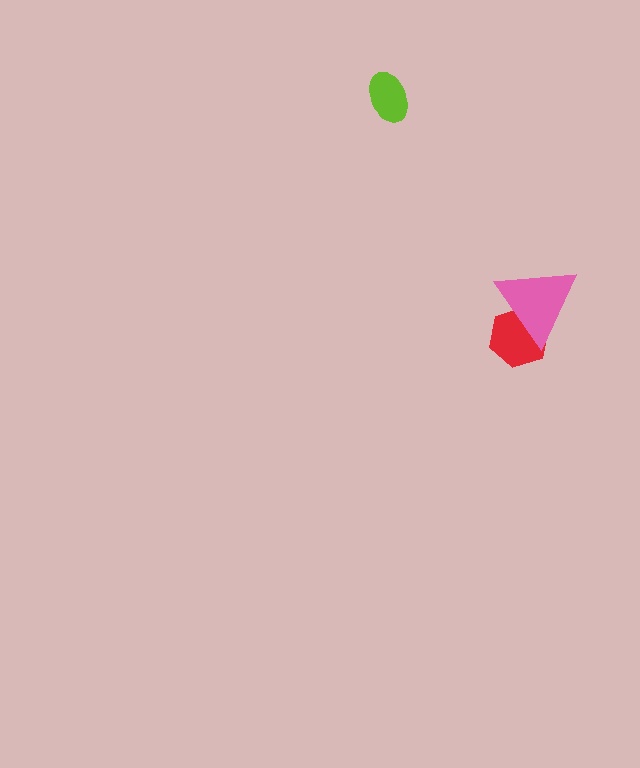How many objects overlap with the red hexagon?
1 object overlaps with the red hexagon.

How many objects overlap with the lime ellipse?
0 objects overlap with the lime ellipse.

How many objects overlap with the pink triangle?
1 object overlaps with the pink triangle.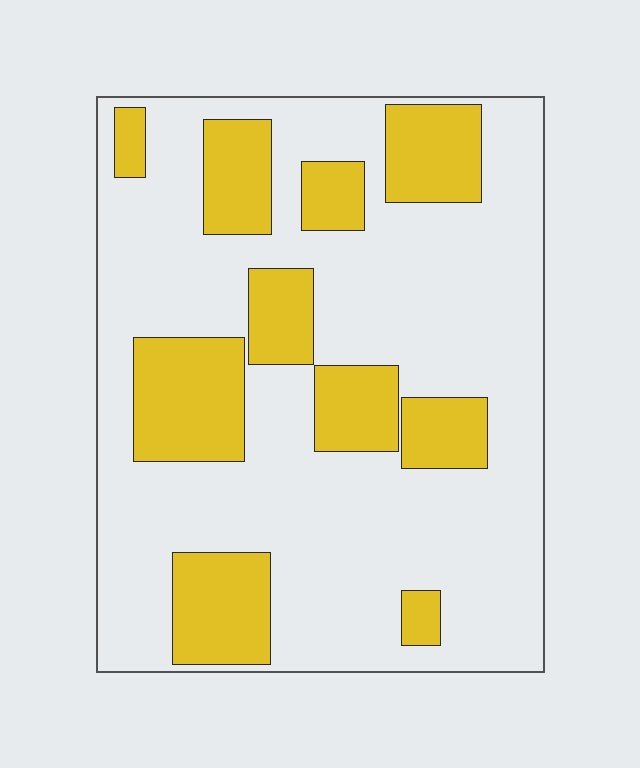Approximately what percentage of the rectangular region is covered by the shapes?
Approximately 30%.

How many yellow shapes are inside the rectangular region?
10.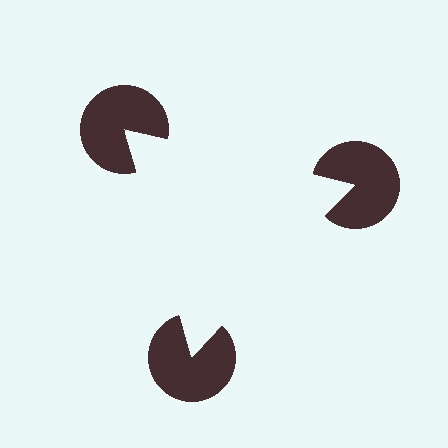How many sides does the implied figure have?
3 sides.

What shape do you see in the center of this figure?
An illusory triangle — its edges are inferred from the aligned wedge cuts in the pac-man discs, not physically drawn.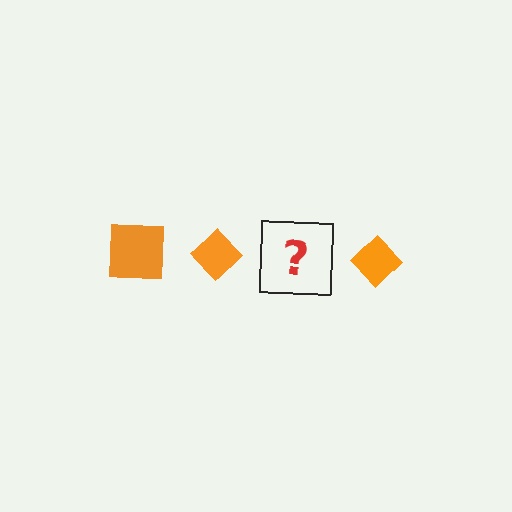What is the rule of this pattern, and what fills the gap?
The rule is that the pattern cycles through square, diamond shapes in orange. The gap should be filled with an orange square.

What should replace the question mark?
The question mark should be replaced with an orange square.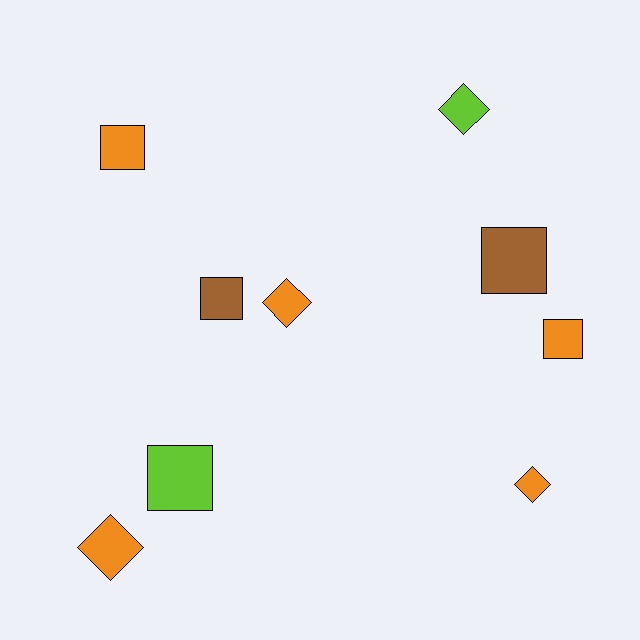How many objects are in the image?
There are 9 objects.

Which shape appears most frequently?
Square, with 5 objects.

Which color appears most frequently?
Orange, with 5 objects.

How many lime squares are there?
There is 1 lime square.